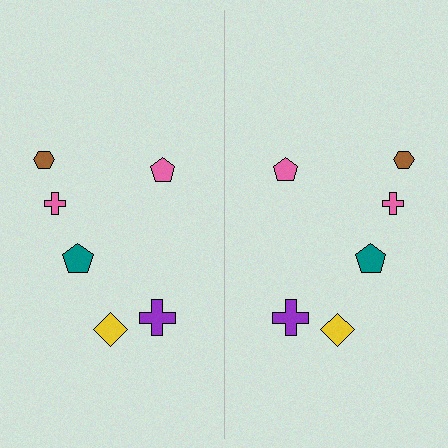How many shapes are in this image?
There are 12 shapes in this image.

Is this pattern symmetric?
Yes, this pattern has bilateral (reflection) symmetry.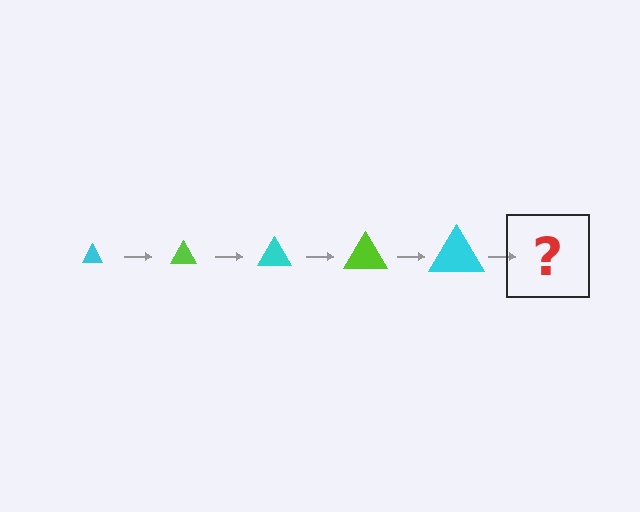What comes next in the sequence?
The next element should be a lime triangle, larger than the previous one.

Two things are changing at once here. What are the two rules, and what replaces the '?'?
The two rules are that the triangle grows larger each step and the color cycles through cyan and lime. The '?' should be a lime triangle, larger than the previous one.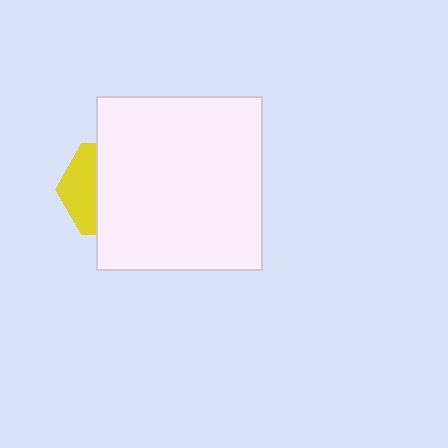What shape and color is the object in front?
The object in front is a white rectangle.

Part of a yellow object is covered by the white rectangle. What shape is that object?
It is a hexagon.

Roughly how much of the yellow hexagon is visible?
A small part of it is visible (roughly 35%).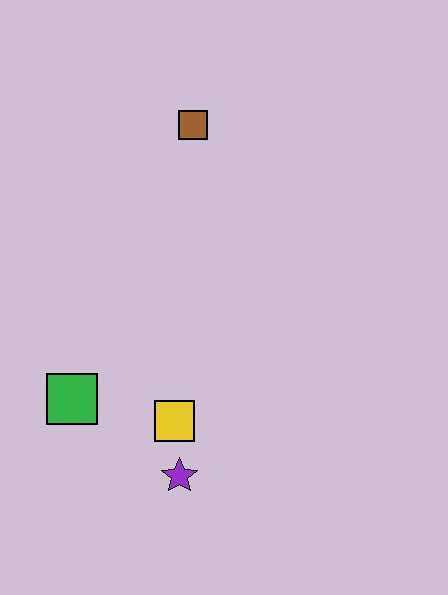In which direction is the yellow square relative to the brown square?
The yellow square is below the brown square.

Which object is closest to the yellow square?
The purple star is closest to the yellow square.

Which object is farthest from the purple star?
The brown square is farthest from the purple star.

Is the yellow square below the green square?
Yes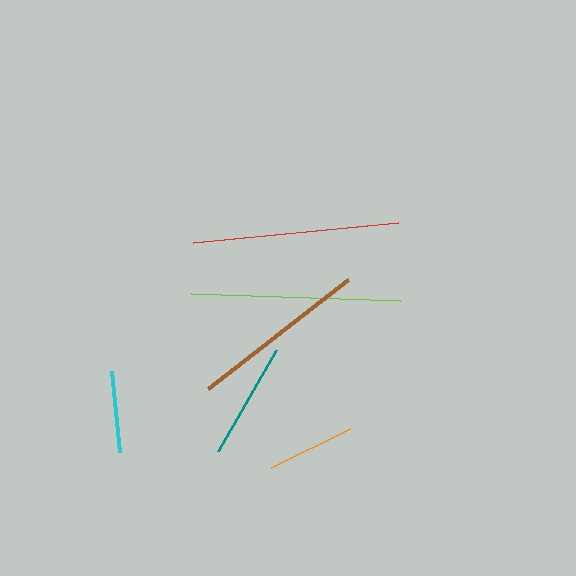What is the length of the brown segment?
The brown segment is approximately 177 pixels long.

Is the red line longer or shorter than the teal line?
The red line is longer than the teal line.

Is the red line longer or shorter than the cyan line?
The red line is longer than the cyan line.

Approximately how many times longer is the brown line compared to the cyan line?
The brown line is approximately 2.2 times the length of the cyan line.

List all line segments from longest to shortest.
From longest to shortest: lime, red, brown, teal, orange, cyan.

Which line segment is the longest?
The lime line is the longest at approximately 210 pixels.